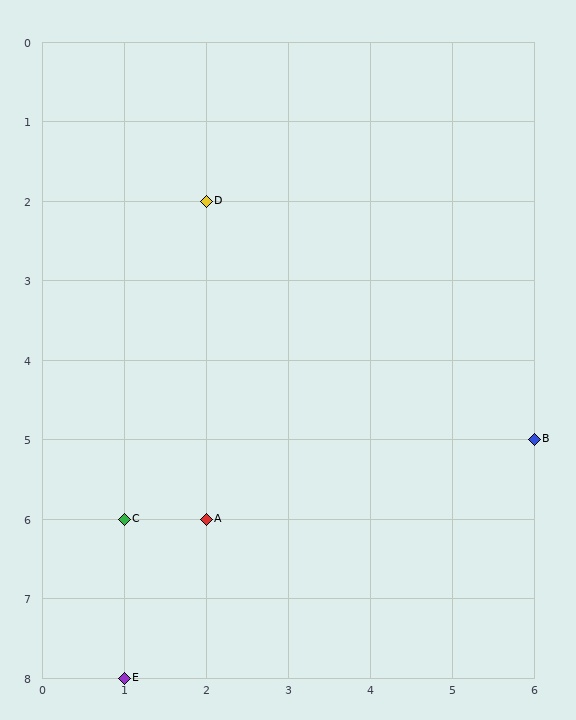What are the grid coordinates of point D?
Point D is at grid coordinates (2, 2).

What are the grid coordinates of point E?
Point E is at grid coordinates (1, 8).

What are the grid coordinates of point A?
Point A is at grid coordinates (2, 6).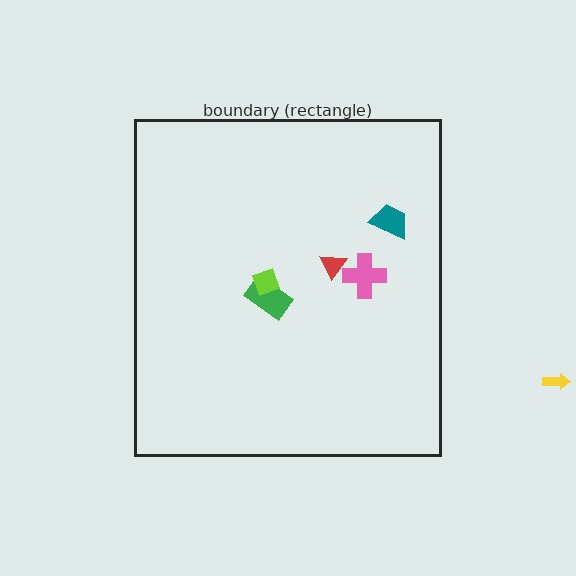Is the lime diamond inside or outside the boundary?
Inside.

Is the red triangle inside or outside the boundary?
Inside.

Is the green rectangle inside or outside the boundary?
Inside.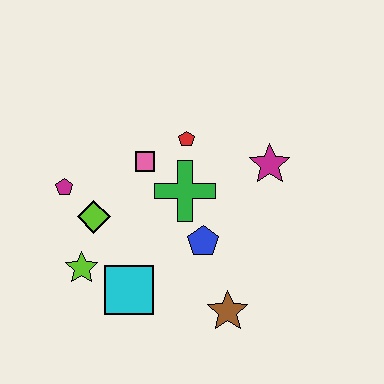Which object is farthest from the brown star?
The magenta pentagon is farthest from the brown star.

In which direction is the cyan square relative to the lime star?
The cyan square is to the right of the lime star.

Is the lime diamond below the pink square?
Yes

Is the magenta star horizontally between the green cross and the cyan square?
No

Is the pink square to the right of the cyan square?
Yes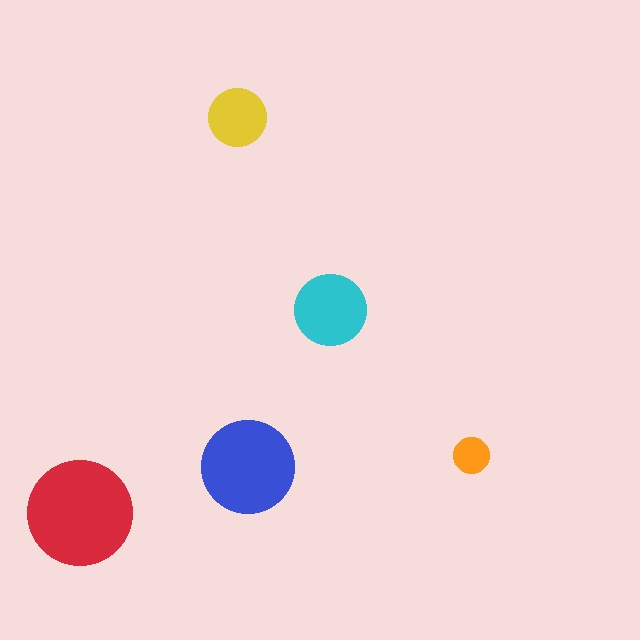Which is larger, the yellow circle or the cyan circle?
The cyan one.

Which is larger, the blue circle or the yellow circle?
The blue one.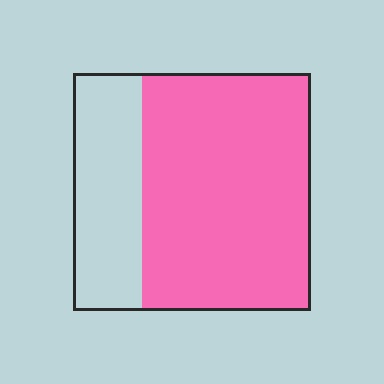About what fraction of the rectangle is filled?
About three quarters (3/4).